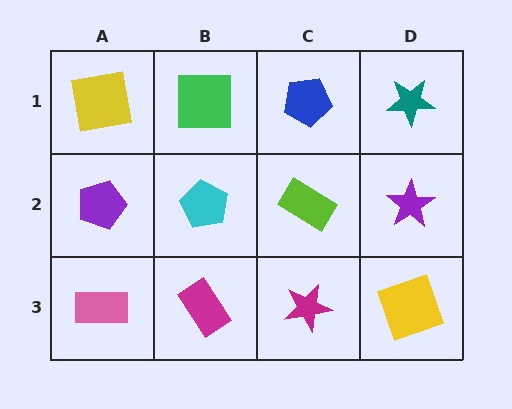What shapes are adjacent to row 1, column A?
A purple pentagon (row 2, column A), a green square (row 1, column B).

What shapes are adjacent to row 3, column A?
A purple pentagon (row 2, column A), a magenta rectangle (row 3, column B).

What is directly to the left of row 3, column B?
A pink rectangle.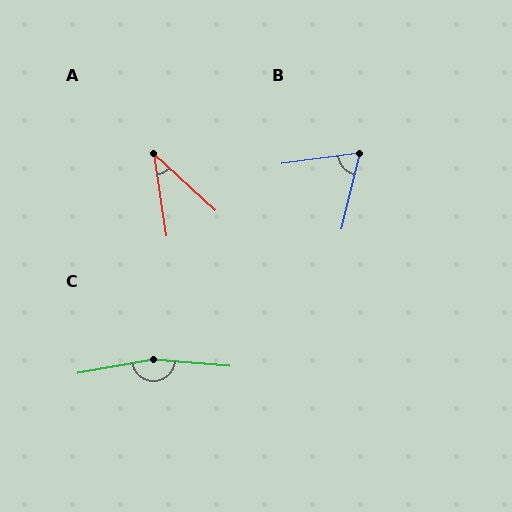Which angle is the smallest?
A, at approximately 39 degrees.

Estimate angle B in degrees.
Approximately 69 degrees.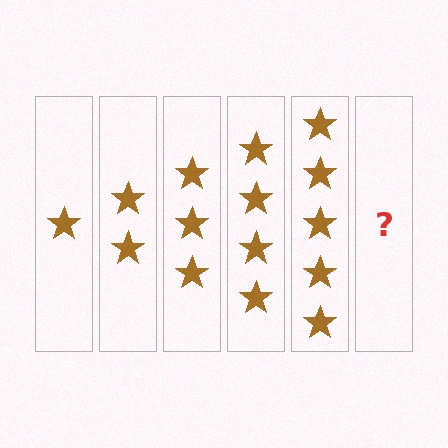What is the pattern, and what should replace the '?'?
The pattern is that each step adds one more star. The '?' should be 6 stars.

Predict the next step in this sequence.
The next step is 6 stars.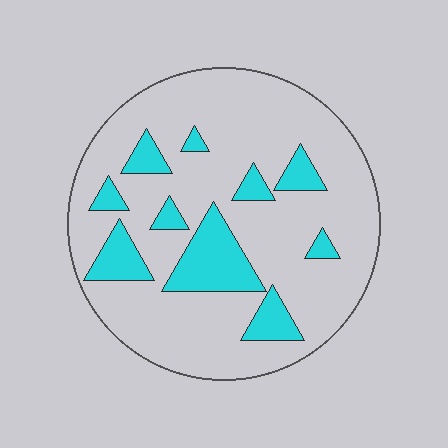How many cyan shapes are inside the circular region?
10.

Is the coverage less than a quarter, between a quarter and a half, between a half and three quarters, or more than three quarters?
Less than a quarter.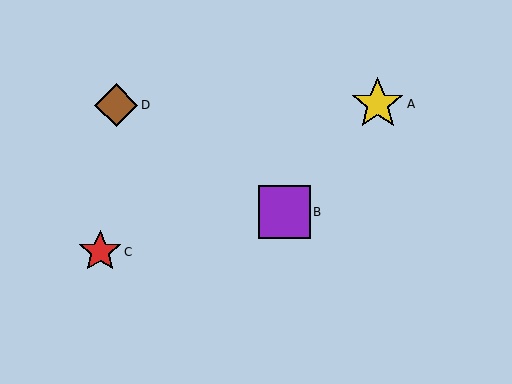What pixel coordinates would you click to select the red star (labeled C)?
Click at (100, 252) to select the red star C.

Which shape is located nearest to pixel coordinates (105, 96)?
The brown diamond (labeled D) at (116, 105) is nearest to that location.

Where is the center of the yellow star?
The center of the yellow star is at (378, 104).